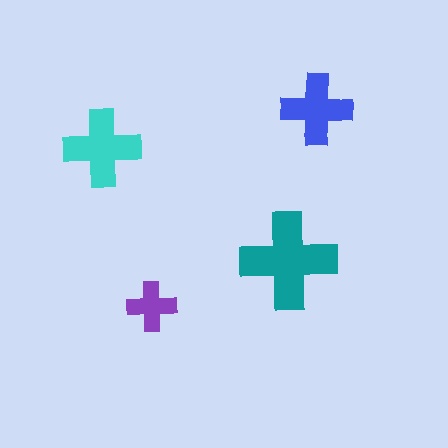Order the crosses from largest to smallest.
the teal one, the cyan one, the blue one, the purple one.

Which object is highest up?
The blue cross is topmost.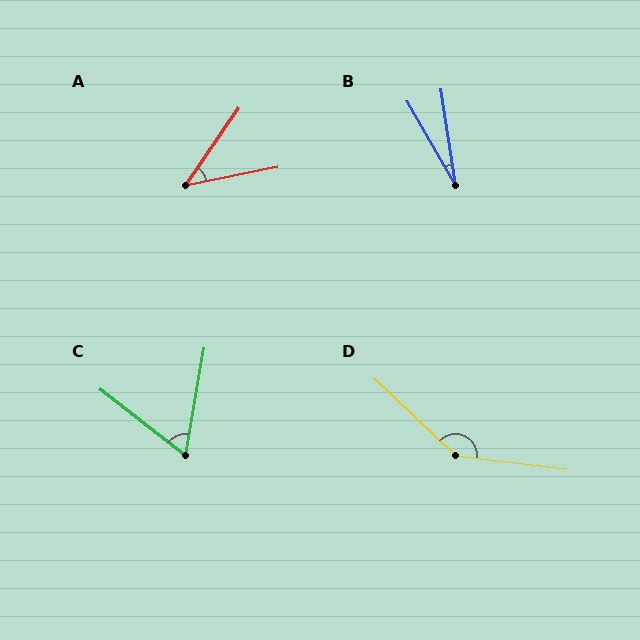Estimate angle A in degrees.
Approximately 44 degrees.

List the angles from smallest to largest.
B (21°), A (44°), C (62°), D (144°).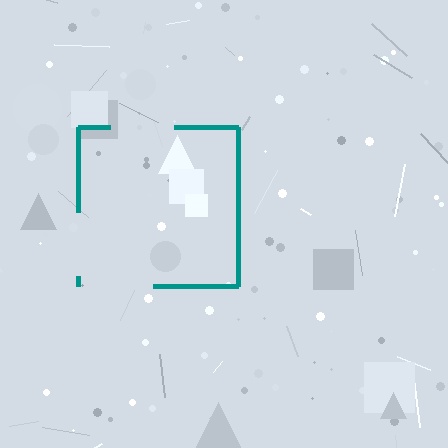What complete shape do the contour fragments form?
The contour fragments form a square.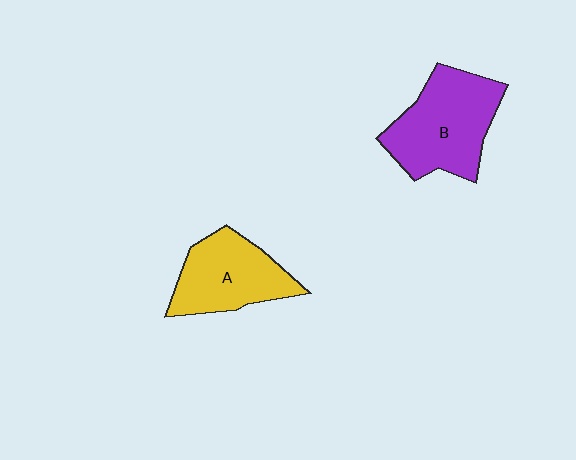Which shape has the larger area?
Shape B (purple).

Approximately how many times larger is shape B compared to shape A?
Approximately 1.2 times.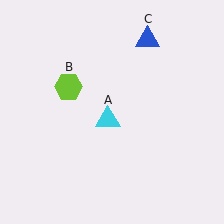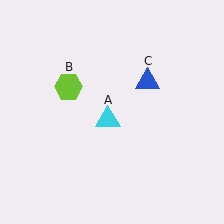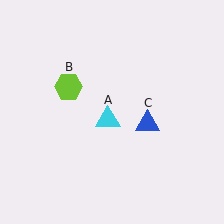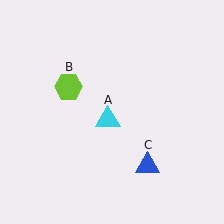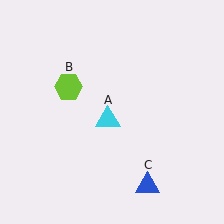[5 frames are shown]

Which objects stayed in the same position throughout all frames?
Cyan triangle (object A) and lime hexagon (object B) remained stationary.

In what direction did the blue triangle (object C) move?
The blue triangle (object C) moved down.